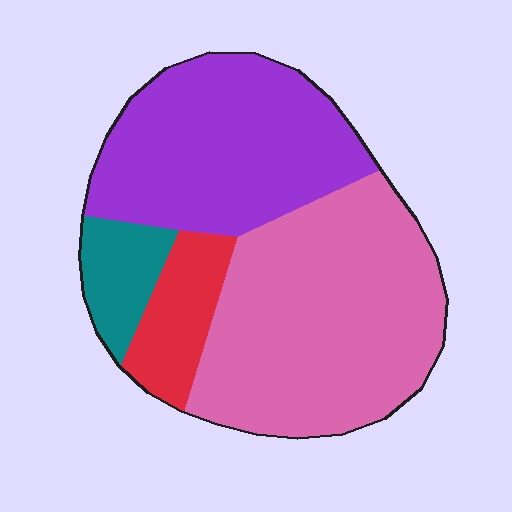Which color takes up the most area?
Pink, at roughly 45%.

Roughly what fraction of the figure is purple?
Purple covers 35% of the figure.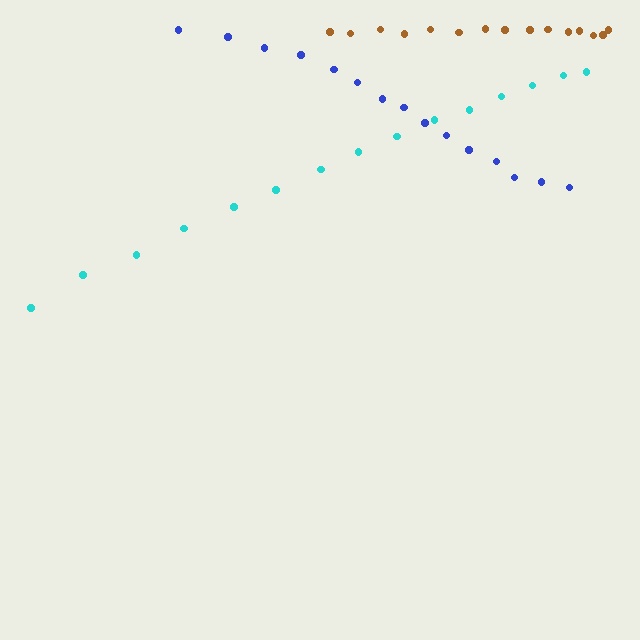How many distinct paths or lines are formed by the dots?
There are 3 distinct paths.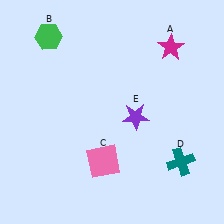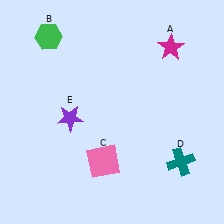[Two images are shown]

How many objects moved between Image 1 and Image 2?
1 object moved between the two images.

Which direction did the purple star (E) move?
The purple star (E) moved left.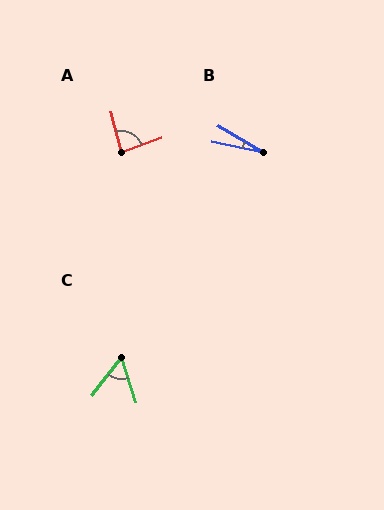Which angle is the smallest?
B, at approximately 19 degrees.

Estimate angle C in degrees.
Approximately 56 degrees.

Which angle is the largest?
A, at approximately 84 degrees.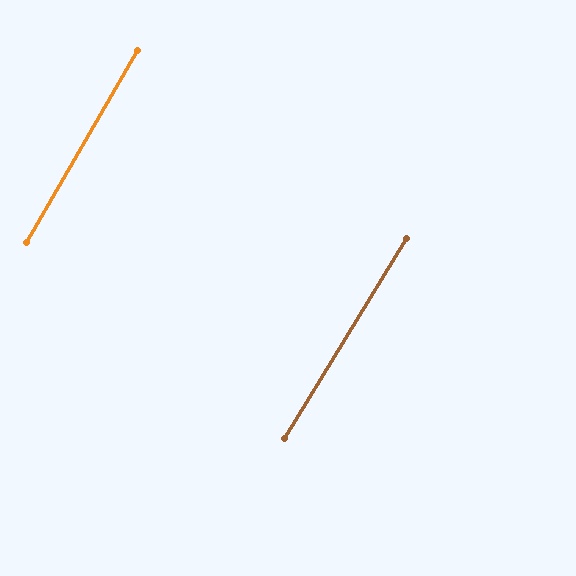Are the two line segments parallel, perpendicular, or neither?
Parallel — their directions differ by only 1.2°.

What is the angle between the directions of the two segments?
Approximately 1 degree.